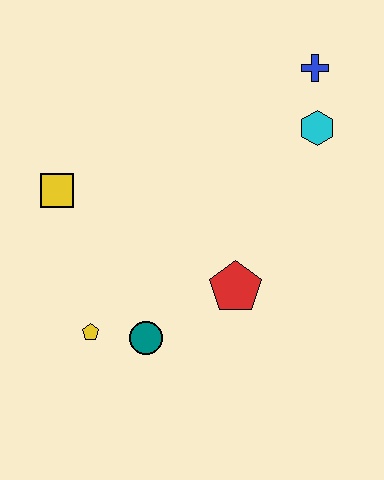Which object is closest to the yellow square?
The yellow pentagon is closest to the yellow square.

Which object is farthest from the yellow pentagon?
The blue cross is farthest from the yellow pentagon.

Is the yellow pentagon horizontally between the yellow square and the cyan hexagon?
Yes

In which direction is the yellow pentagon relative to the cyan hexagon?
The yellow pentagon is to the left of the cyan hexagon.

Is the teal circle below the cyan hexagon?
Yes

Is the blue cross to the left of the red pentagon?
No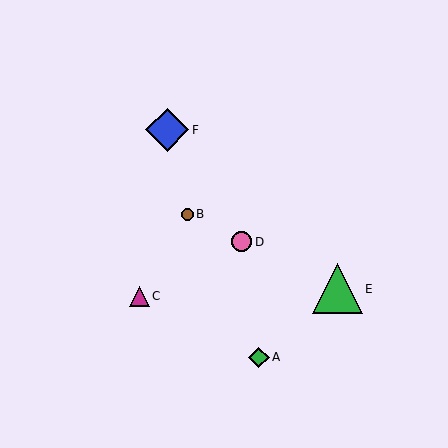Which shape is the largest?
The green triangle (labeled E) is the largest.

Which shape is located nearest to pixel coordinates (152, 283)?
The magenta triangle (labeled C) at (139, 296) is nearest to that location.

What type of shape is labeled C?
Shape C is a magenta triangle.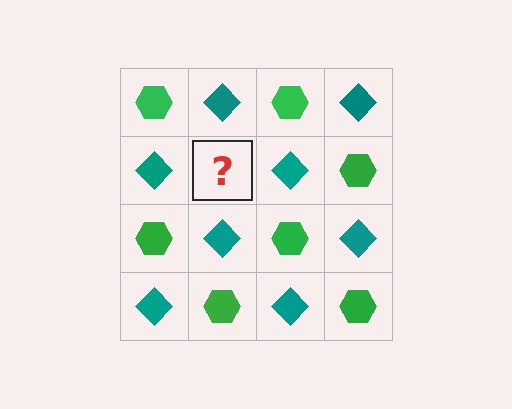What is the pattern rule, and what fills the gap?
The rule is that it alternates green hexagon and teal diamond in a checkerboard pattern. The gap should be filled with a green hexagon.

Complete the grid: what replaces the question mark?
The question mark should be replaced with a green hexagon.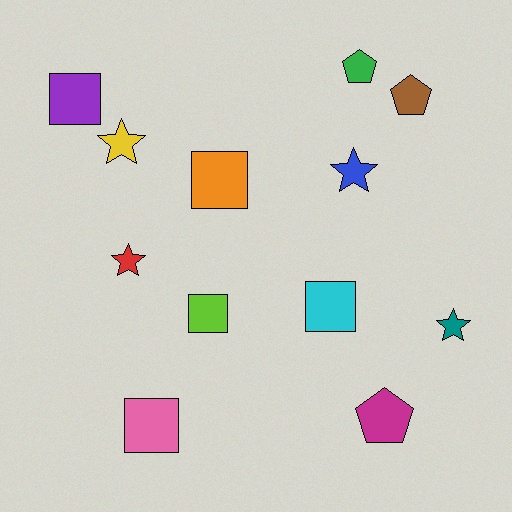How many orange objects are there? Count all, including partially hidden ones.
There is 1 orange object.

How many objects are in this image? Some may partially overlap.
There are 12 objects.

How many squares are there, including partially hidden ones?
There are 5 squares.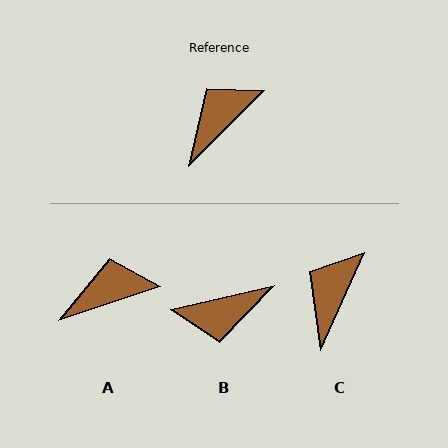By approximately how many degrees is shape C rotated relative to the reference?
Approximately 21 degrees counter-clockwise.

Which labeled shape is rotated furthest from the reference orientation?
B, about 148 degrees away.